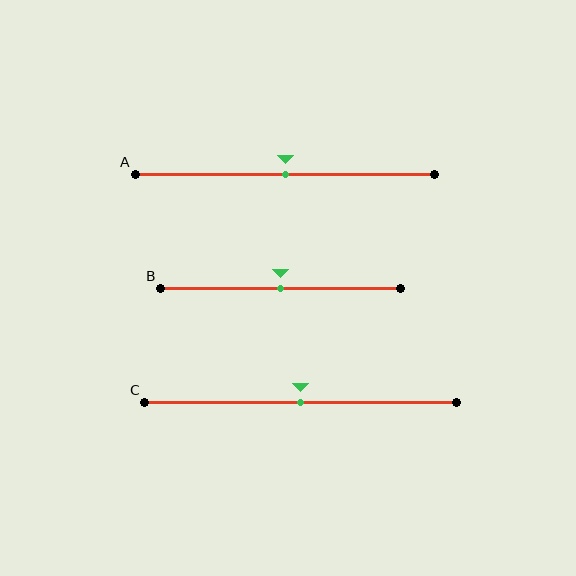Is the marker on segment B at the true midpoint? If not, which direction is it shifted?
Yes, the marker on segment B is at the true midpoint.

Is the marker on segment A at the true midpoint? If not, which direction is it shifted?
Yes, the marker on segment A is at the true midpoint.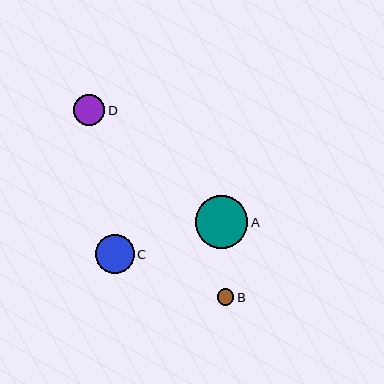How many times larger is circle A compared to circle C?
Circle A is approximately 1.3 times the size of circle C.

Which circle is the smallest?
Circle B is the smallest with a size of approximately 17 pixels.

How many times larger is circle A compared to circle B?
Circle A is approximately 3.1 times the size of circle B.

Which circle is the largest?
Circle A is the largest with a size of approximately 52 pixels.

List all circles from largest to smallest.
From largest to smallest: A, C, D, B.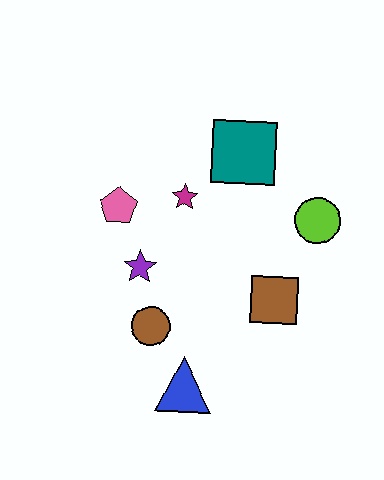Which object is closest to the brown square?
The lime circle is closest to the brown square.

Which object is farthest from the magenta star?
The blue triangle is farthest from the magenta star.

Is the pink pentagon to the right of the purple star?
No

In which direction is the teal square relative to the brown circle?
The teal square is above the brown circle.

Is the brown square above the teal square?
No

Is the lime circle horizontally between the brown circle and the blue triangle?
No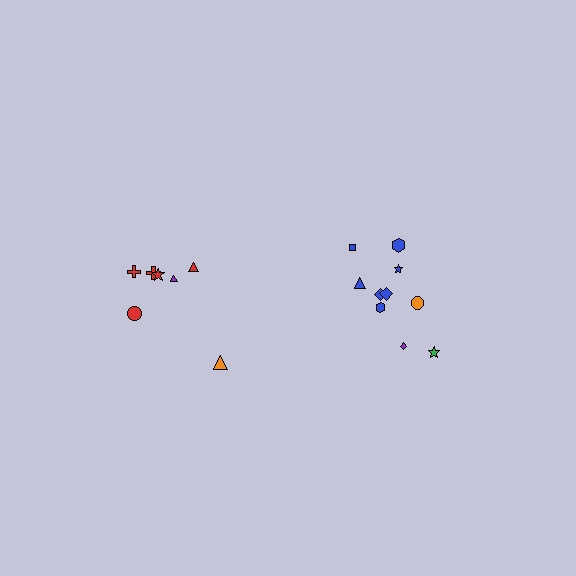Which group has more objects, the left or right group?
The right group.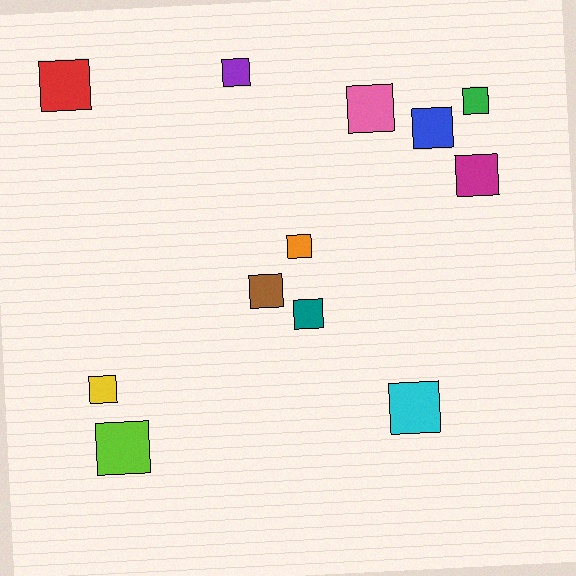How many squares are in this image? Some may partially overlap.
There are 12 squares.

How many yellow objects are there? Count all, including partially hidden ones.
There is 1 yellow object.